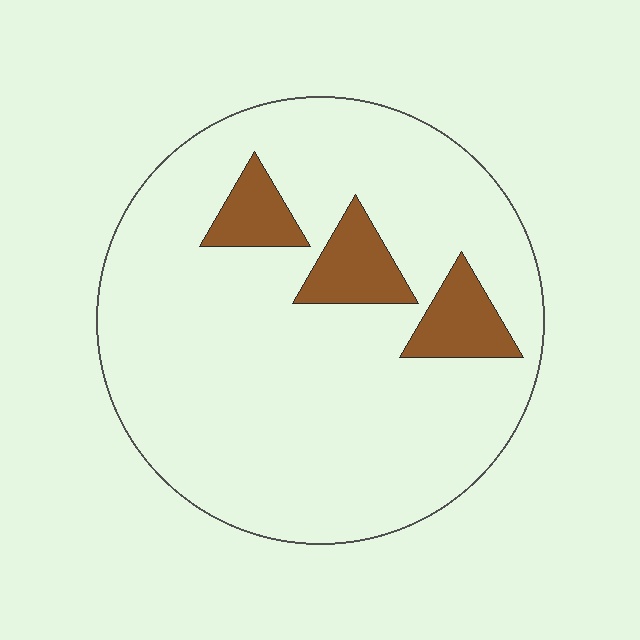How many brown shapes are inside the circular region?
3.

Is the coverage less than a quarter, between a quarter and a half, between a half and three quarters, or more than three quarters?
Less than a quarter.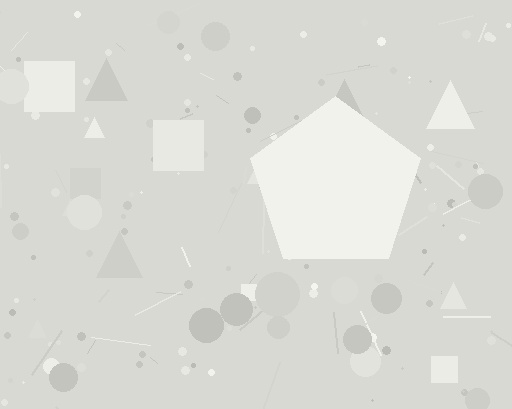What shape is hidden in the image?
A pentagon is hidden in the image.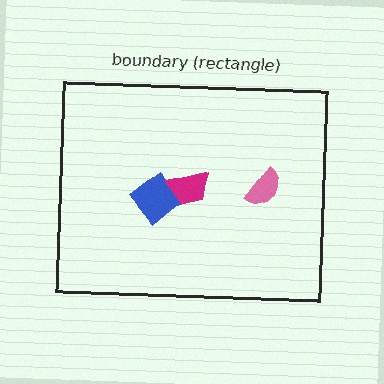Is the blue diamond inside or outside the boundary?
Inside.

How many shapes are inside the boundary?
3 inside, 0 outside.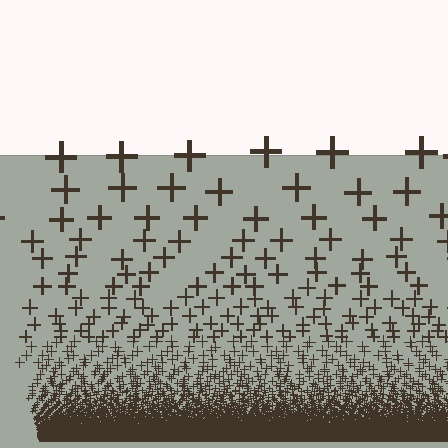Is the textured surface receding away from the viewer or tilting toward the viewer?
The surface appears to tilt toward the viewer. Texture elements get larger and sparser toward the top.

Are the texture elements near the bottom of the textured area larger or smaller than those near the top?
Smaller. The gradient is inverted — elements near the bottom are smaller and denser.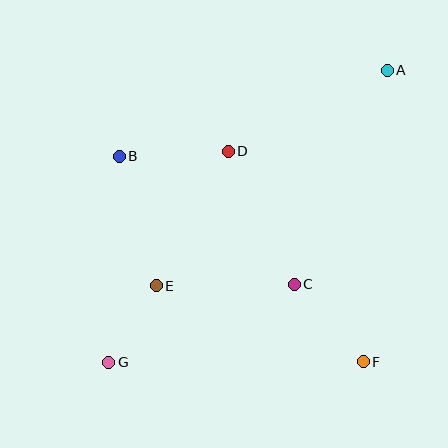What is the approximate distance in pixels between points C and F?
The distance between C and F is approximately 104 pixels.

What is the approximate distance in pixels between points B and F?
The distance between B and F is approximately 319 pixels.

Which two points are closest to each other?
Points E and G are closest to each other.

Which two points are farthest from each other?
Points A and G are farthest from each other.